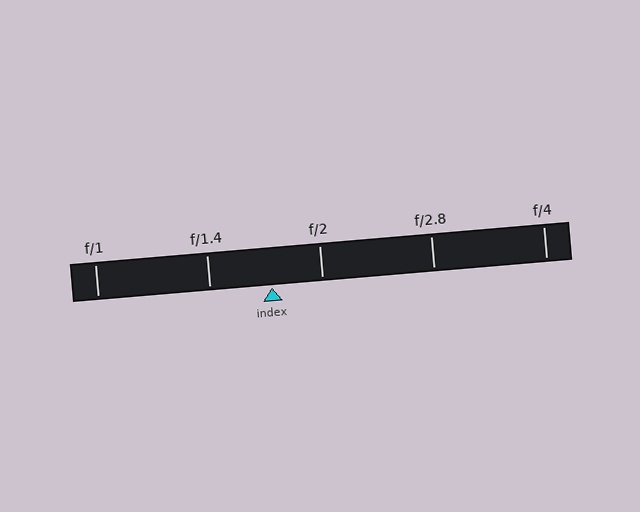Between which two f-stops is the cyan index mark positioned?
The index mark is between f/1.4 and f/2.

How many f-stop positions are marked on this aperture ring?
There are 5 f-stop positions marked.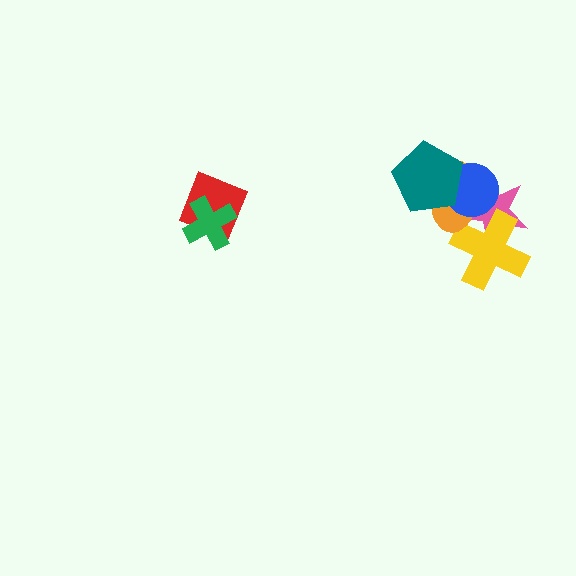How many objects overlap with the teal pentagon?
2 objects overlap with the teal pentagon.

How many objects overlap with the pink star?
3 objects overlap with the pink star.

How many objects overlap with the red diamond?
1 object overlaps with the red diamond.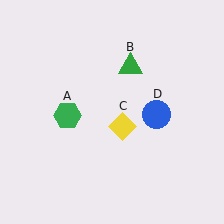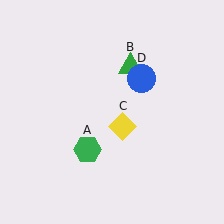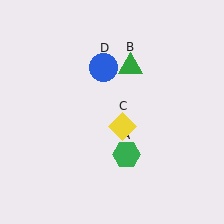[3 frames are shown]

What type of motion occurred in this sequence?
The green hexagon (object A), blue circle (object D) rotated counterclockwise around the center of the scene.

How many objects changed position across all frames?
2 objects changed position: green hexagon (object A), blue circle (object D).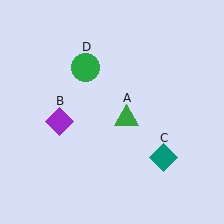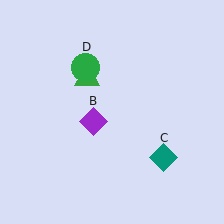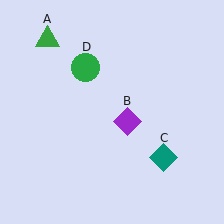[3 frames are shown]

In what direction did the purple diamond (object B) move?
The purple diamond (object B) moved right.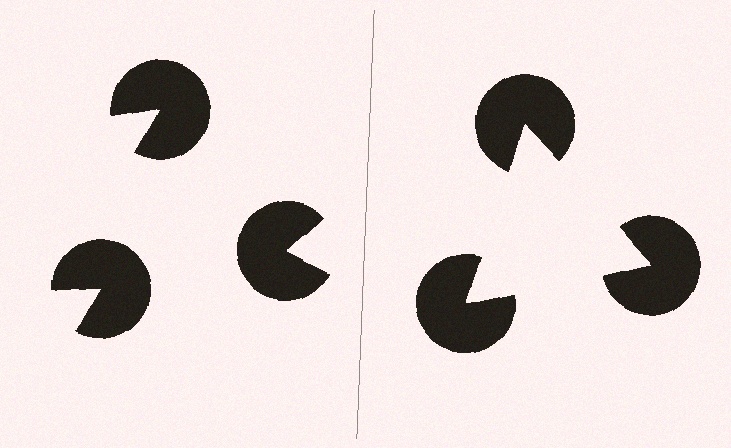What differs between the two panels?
The pac-man discs are positioned identically on both sides; only the wedge orientations differ. On the right they align to a triangle; on the left they are misaligned.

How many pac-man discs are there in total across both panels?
6 — 3 on each side.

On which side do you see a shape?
An illusory triangle appears on the right side. On the left side the wedge cuts are rotated, so no coherent shape forms.